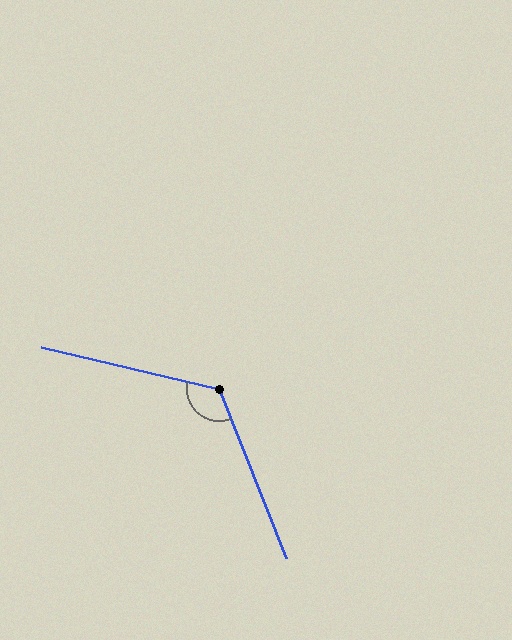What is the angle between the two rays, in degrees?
Approximately 125 degrees.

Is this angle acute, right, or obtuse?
It is obtuse.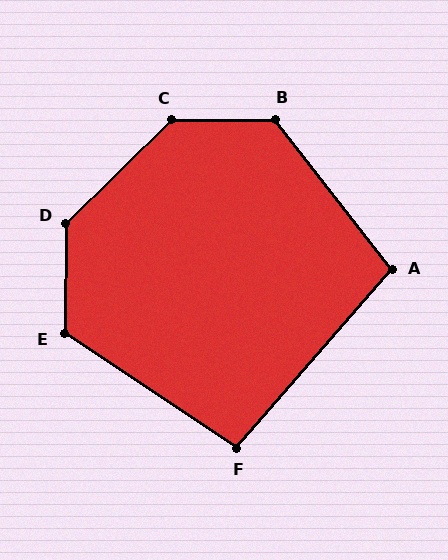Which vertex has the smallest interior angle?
F, at approximately 97 degrees.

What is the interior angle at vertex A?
Approximately 101 degrees (obtuse).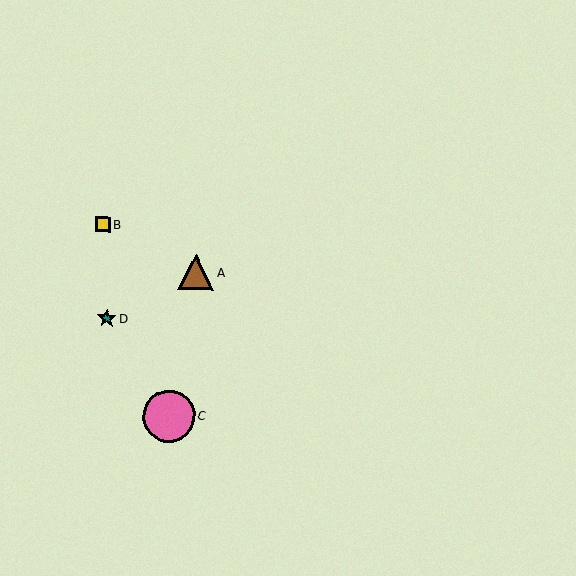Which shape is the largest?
The pink circle (labeled C) is the largest.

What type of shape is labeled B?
Shape B is a yellow square.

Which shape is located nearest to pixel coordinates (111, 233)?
The yellow square (labeled B) at (103, 225) is nearest to that location.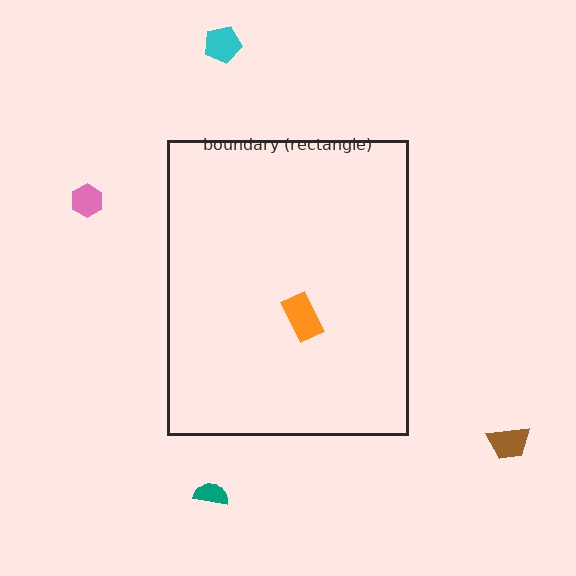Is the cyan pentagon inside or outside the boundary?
Outside.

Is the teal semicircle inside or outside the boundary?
Outside.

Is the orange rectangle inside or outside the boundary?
Inside.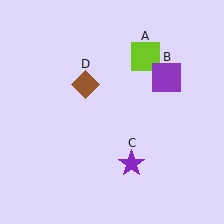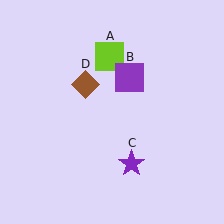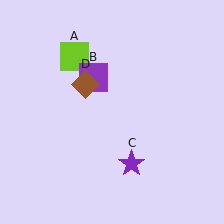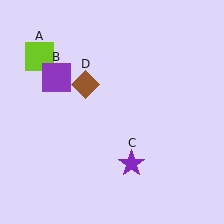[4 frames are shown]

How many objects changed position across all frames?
2 objects changed position: lime square (object A), purple square (object B).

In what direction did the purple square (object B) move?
The purple square (object B) moved left.